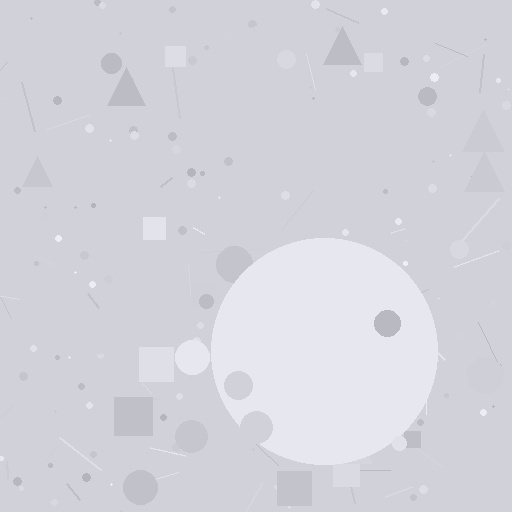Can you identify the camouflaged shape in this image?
The camouflaged shape is a circle.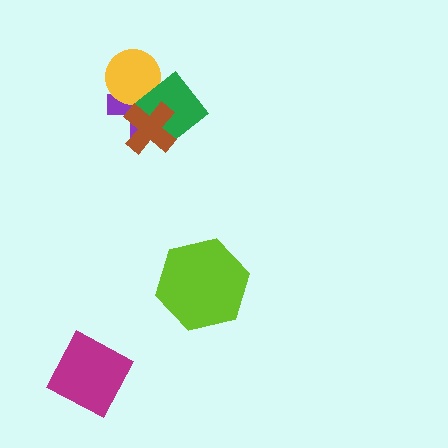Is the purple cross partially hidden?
Yes, it is partially covered by another shape.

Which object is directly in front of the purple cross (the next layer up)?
The yellow circle is directly in front of the purple cross.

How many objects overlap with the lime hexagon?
0 objects overlap with the lime hexagon.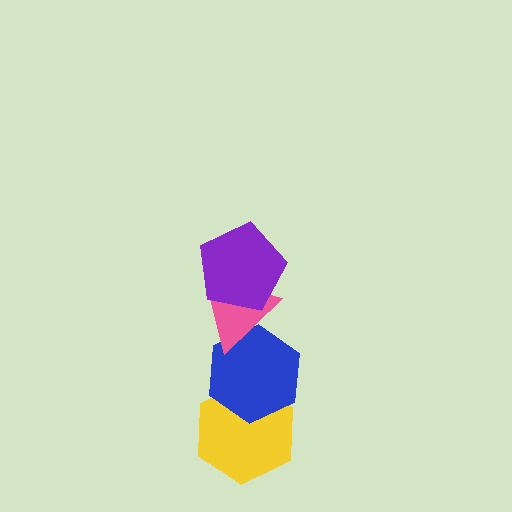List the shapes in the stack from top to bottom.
From top to bottom: the purple pentagon, the pink triangle, the blue hexagon, the yellow hexagon.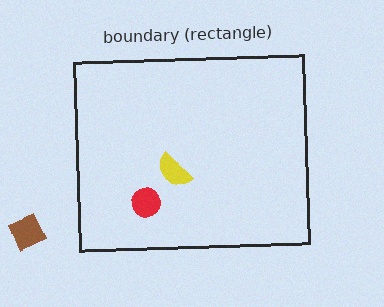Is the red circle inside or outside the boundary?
Inside.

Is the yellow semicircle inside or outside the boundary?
Inside.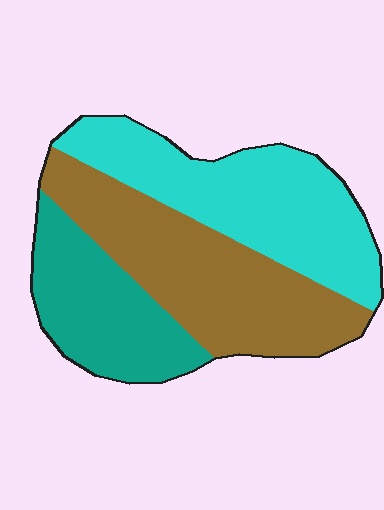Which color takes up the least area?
Teal, at roughly 25%.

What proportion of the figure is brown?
Brown covers about 40% of the figure.